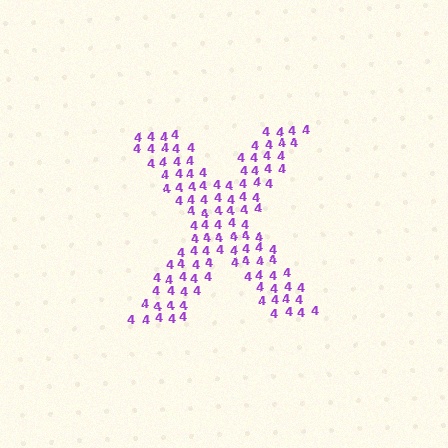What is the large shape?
The large shape is the letter X.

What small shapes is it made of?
It is made of small digit 4's.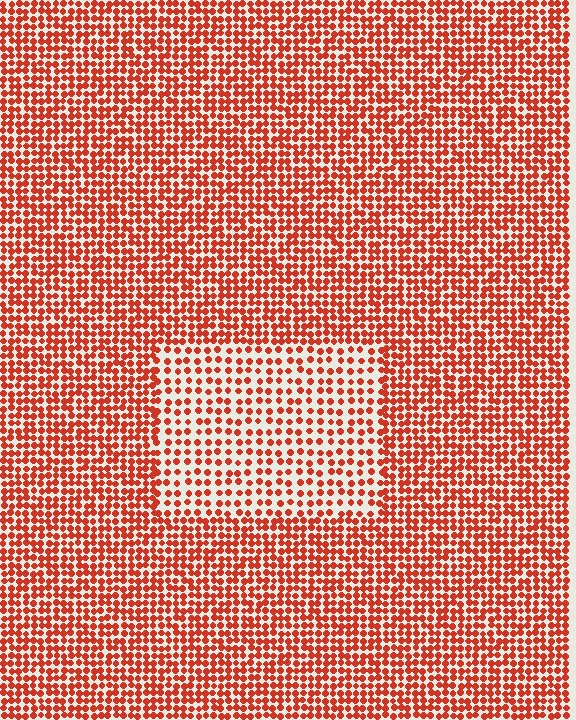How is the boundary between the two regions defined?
The boundary is defined by a change in element density (approximately 1.8x ratio). All elements are the same color, size, and shape.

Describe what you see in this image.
The image contains small red elements arranged at two different densities. A rectangle-shaped region is visible where the elements are less densely packed than the surrounding area.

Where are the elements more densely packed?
The elements are more densely packed outside the rectangle boundary.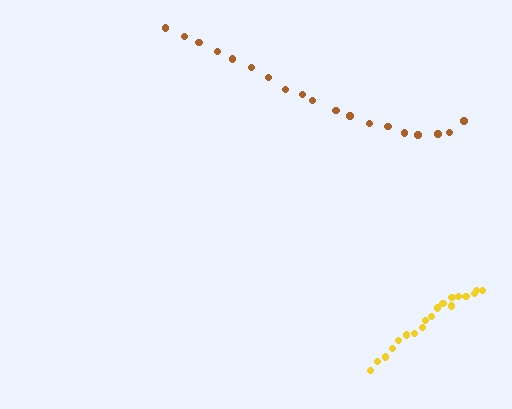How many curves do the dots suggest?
There are 2 distinct paths.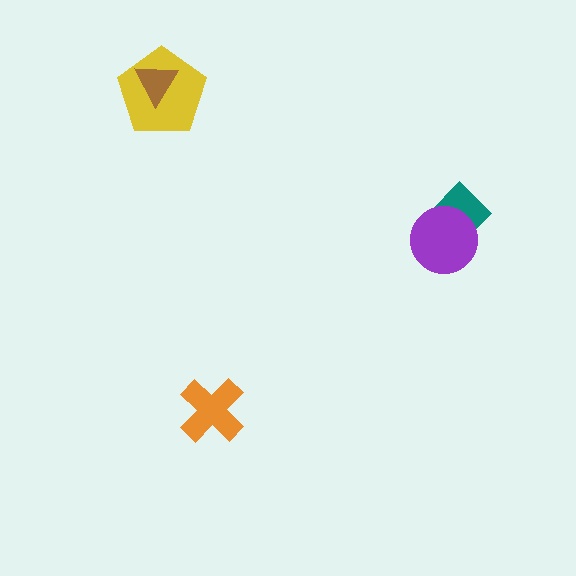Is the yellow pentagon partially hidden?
Yes, it is partially covered by another shape.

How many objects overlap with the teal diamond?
1 object overlaps with the teal diamond.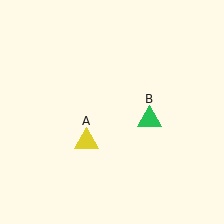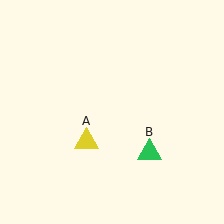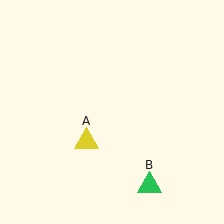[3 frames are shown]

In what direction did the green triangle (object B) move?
The green triangle (object B) moved down.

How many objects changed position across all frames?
1 object changed position: green triangle (object B).